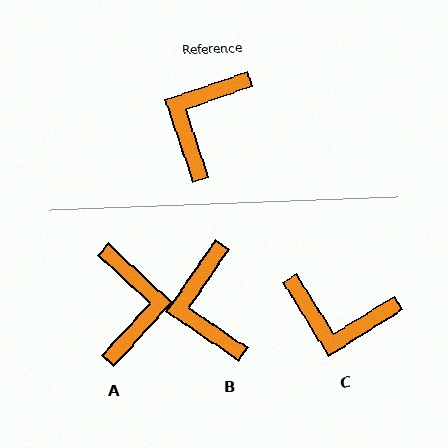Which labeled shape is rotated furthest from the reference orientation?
A, about 152 degrees away.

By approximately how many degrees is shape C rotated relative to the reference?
Approximately 103 degrees counter-clockwise.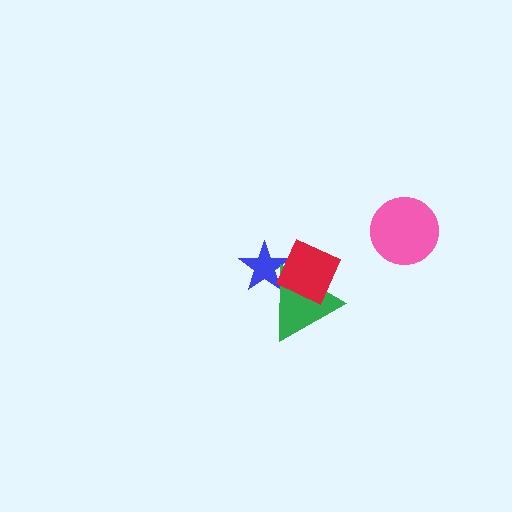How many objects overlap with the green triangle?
2 objects overlap with the green triangle.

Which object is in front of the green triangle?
The red diamond is in front of the green triangle.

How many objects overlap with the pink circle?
0 objects overlap with the pink circle.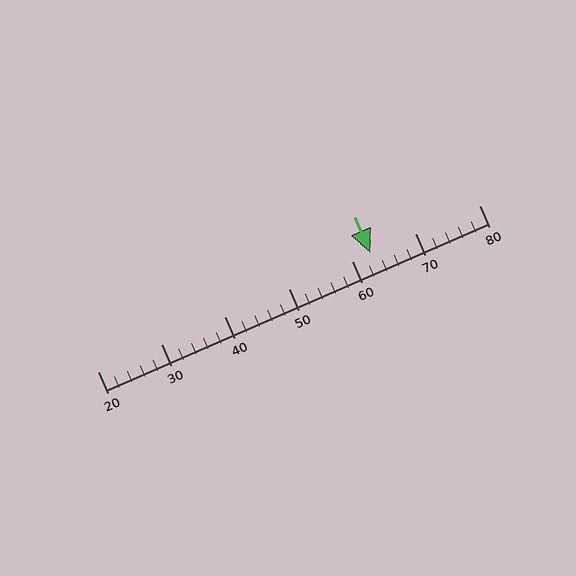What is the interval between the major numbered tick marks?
The major tick marks are spaced 10 units apart.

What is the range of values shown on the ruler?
The ruler shows values from 20 to 80.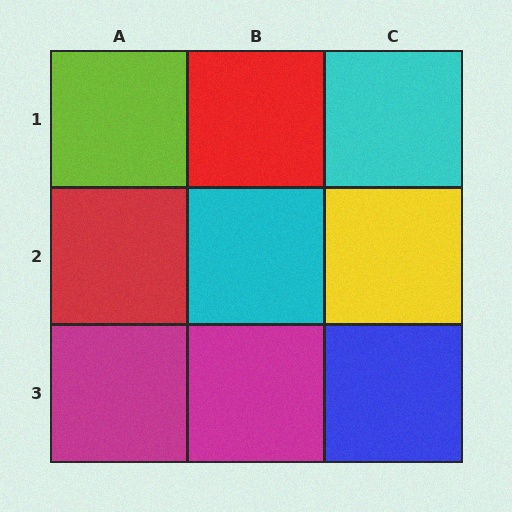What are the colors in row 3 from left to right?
Magenta, magenta, blue.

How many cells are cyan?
2 cells are cyan.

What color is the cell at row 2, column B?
Cyan.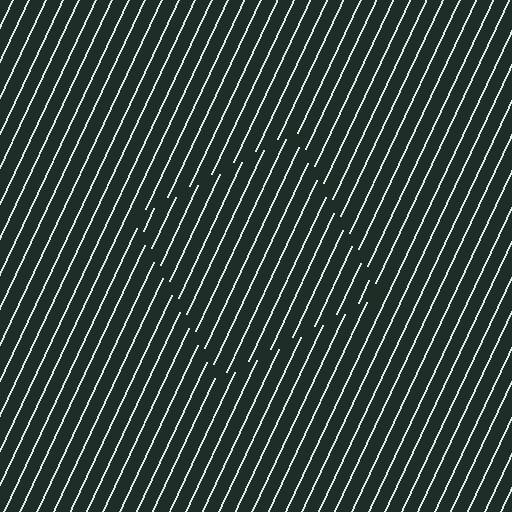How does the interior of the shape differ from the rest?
The interior of the shape contains the same grating, shifted by half a period — the contour is defined by the phase discontinuity where line-ends from the inner and outer gratings abut.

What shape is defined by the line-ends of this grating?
An illusory square. The interior of the shape contains the same grating, shifted by half a period — the contour is defined by the phase discontinuity where line-ends from the inner and outer gratings abut.